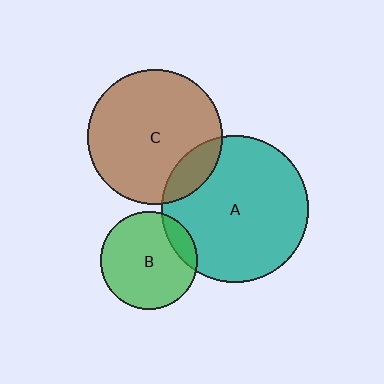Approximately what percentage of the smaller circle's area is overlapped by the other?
Approximately 15%.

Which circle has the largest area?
Circle A (teal).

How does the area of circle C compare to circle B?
Approximately 1.9 times.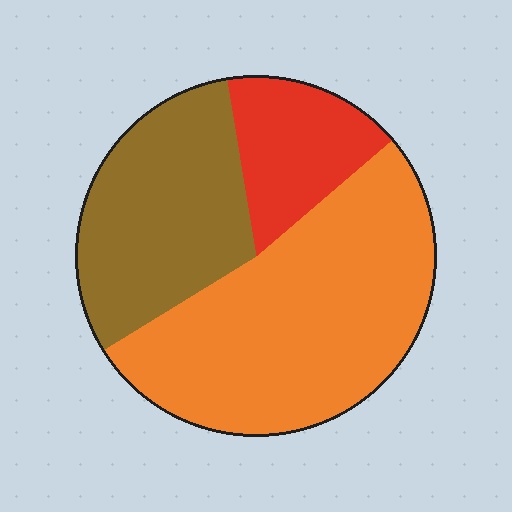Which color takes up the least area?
Red, at roughly 15%.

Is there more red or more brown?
Brown.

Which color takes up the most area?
Orange, at roughly 50%.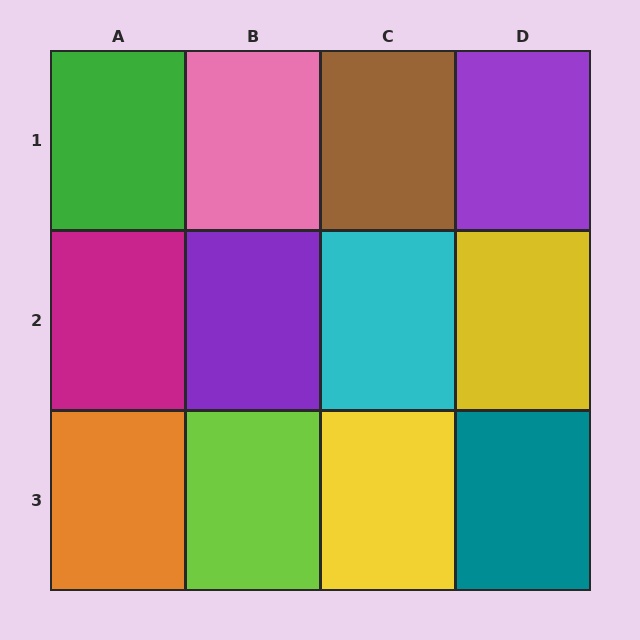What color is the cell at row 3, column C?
Yellow.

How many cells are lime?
1 cell is lime.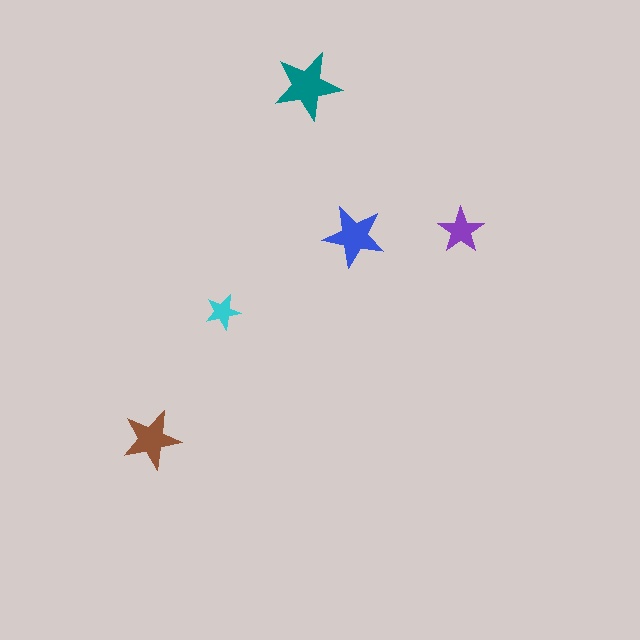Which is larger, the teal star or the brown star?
The teal one.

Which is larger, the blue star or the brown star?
The blue one.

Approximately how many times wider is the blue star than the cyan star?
About 2 times wider.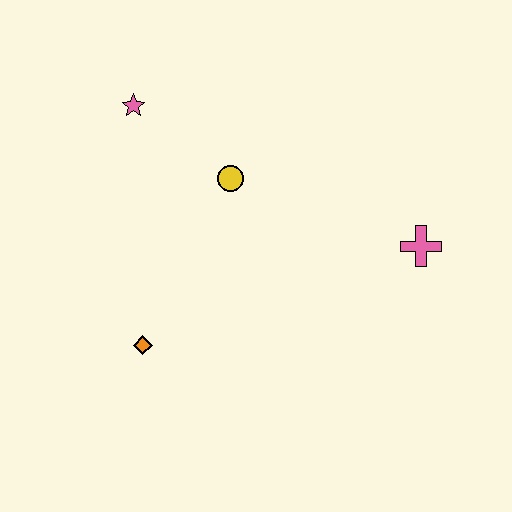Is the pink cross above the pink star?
No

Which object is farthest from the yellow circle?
The pink cross is farthest from the yellow circle.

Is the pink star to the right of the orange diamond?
No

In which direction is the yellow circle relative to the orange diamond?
The yellow circle is above the orange diamond.